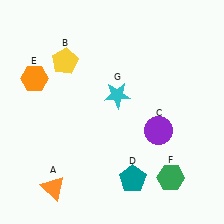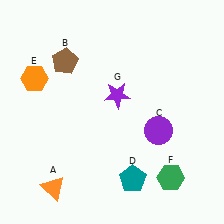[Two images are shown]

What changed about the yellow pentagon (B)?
In Image 1, B is yellow. In Image 2, it changed to brown.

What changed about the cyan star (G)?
In Image 1, G is cyan. In Image 2, it changed to purple.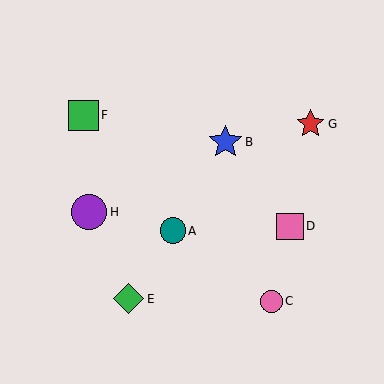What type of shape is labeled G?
Shape G is a red star.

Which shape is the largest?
The purple circle (labeled H) is the largest.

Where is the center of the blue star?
The center of the blue star is at (225, 142).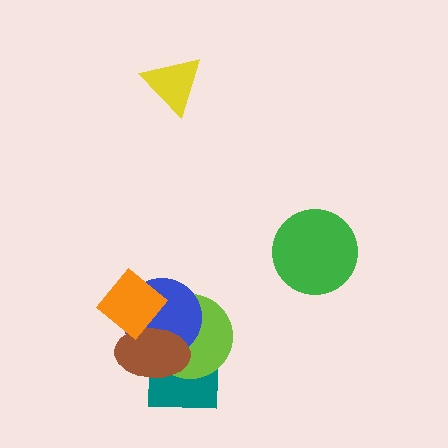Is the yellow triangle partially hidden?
No, no other shape covers it.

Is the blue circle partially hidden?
Yes, it is partially covered by another shape.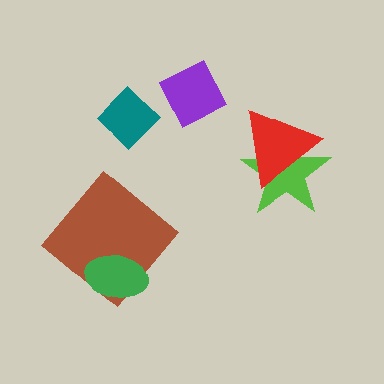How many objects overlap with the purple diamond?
0 objects overlap with the purple diamond.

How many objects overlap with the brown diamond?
1 object overlaps with the brown diamond.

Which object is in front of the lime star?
The red triangle is in front of the lime star.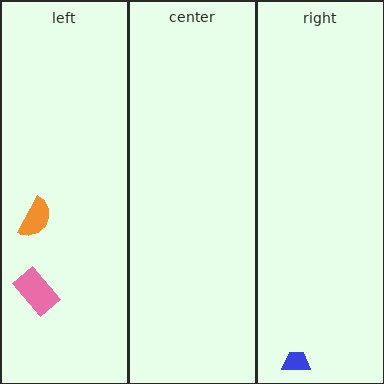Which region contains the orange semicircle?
The left region.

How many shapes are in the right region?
1.